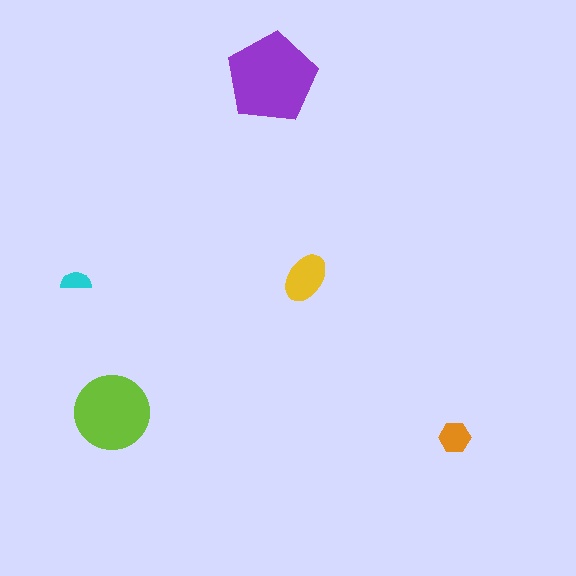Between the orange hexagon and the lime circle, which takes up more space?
The lime circle.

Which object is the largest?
The purple pentagon.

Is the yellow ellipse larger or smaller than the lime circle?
Smaller.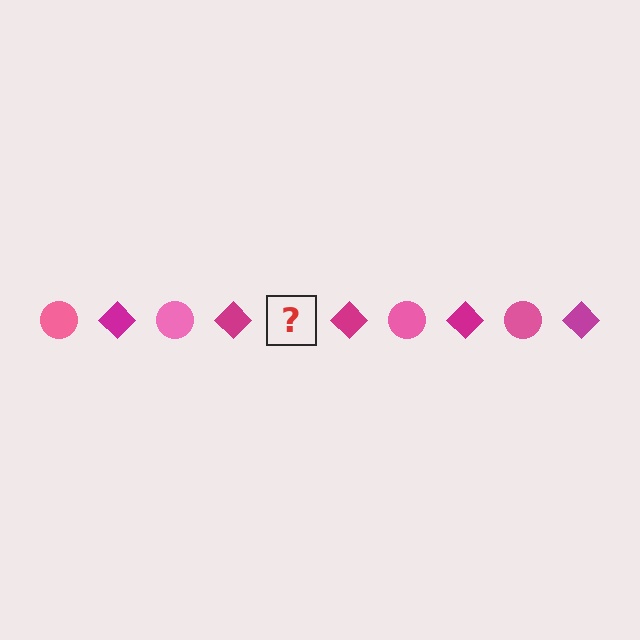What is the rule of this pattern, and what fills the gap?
The rule is that the pattern alternates between pink circle and magenta diamond. The gap should be filled with a pink circle.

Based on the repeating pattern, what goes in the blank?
The blank should be a pink circle.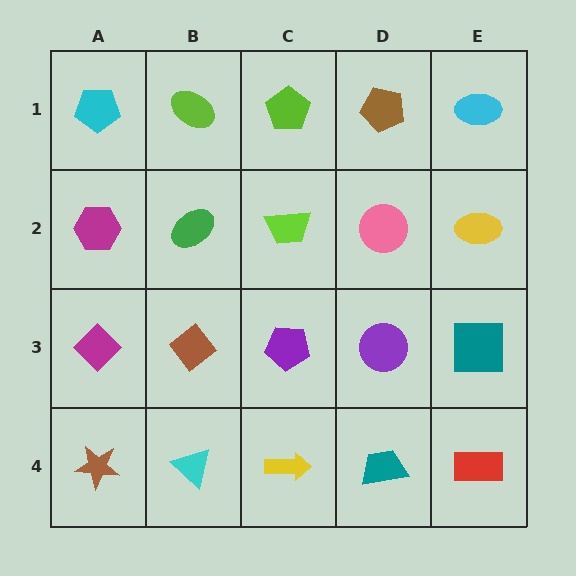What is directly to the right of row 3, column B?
A purple pentagon.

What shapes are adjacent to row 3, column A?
A magenta hexagon (row 2, column A), a brown star (row 4, column A), a brown diamond (row 3, column B).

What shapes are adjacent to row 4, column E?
A teal square (row 3, column E), a teal trapezoid (row 4, column D).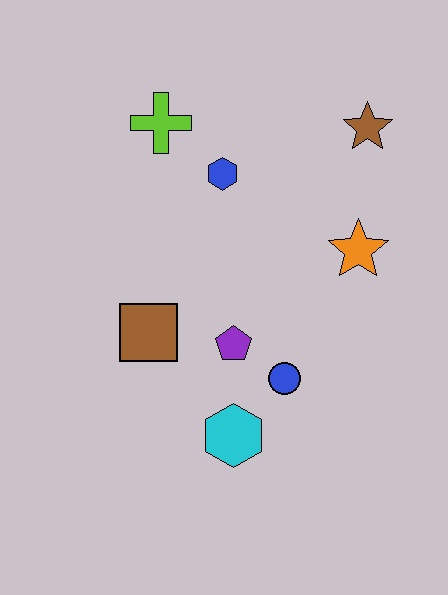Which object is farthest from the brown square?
The brown star is farthest from the brown square.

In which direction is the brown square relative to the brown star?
The brown square is to the left of the brown star.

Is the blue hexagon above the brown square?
Yes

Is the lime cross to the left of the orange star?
Yes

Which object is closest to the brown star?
The orange star is closest to the brown star.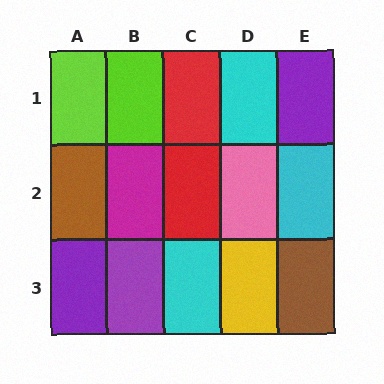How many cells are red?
2 cells are red.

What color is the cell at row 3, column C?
Cyan.